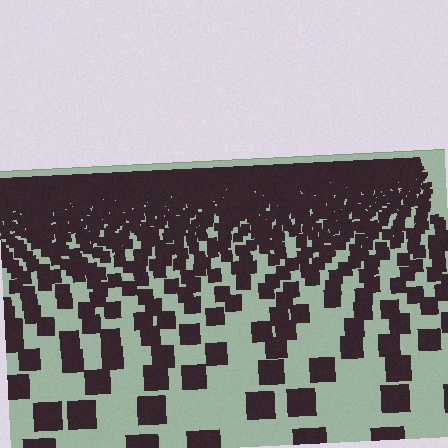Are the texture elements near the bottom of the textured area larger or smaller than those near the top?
Larger. Near the bottom, elements are closer to the viewer and appear at a bigger on-screen size.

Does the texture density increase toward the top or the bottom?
Density increases toward the top.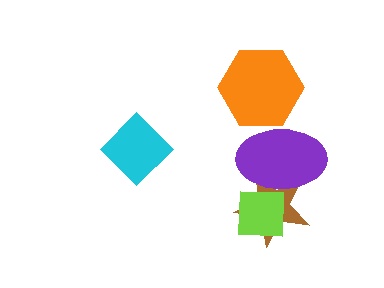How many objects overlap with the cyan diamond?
0 objects overlap with the cyan diamond.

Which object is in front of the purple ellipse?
The orange hexagon is in front of the purple ellipse.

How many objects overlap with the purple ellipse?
3 objects overlap with the purple ellipse.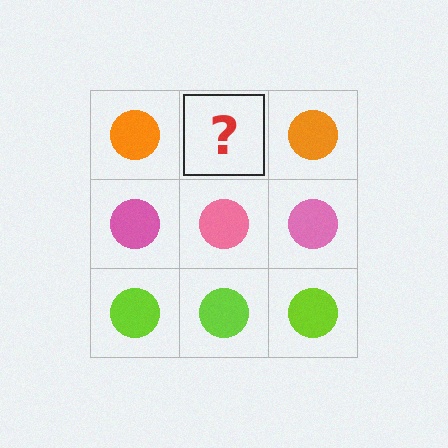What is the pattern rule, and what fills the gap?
The rule is that each row has a consistent color. The gap should be filled with an orange circle.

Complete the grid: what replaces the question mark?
The question mark should be replaced with an orange circle.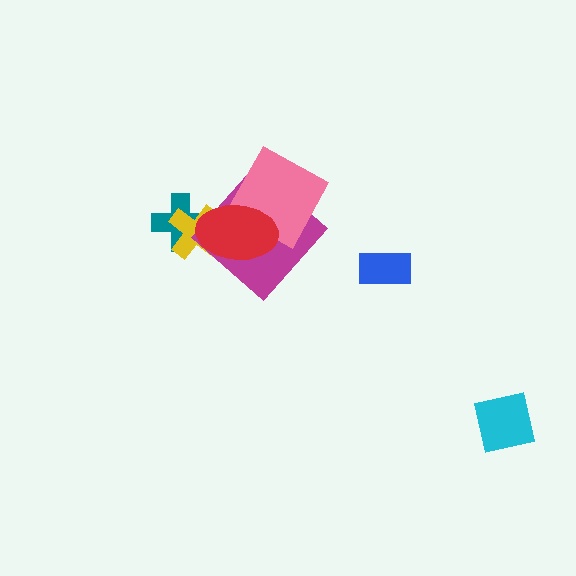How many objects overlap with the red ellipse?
4 objects overlap with the red ellipse.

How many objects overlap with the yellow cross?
3 objects overlap with the yellow cross.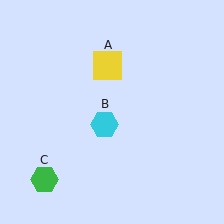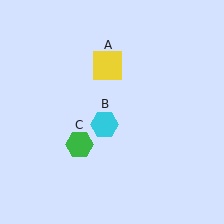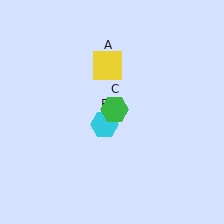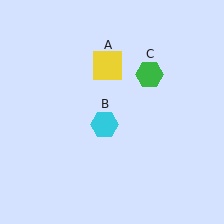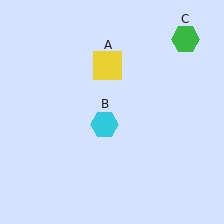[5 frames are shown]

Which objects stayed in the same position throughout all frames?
Yellow square (object A) and cyan hexagon (object B) remained stationary.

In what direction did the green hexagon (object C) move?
The green hexagon (object C) moved up and to the right.